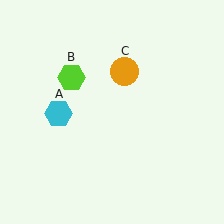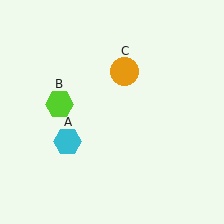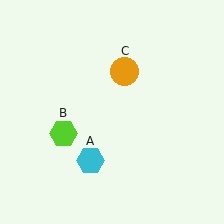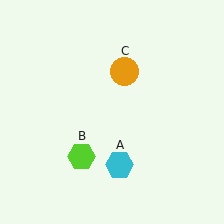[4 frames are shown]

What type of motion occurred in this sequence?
The cyan hexagon (object A), lime hexagon (object B) rotated counterclockwise around the center of the scene.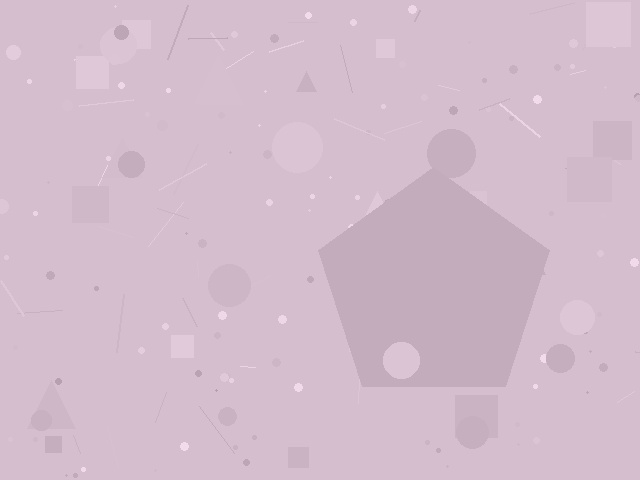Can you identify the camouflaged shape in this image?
The camouflaged shape is a pentagon.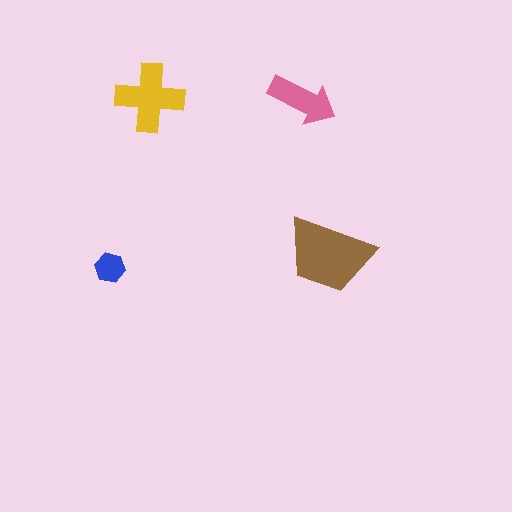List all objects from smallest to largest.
The blue hexagon, the pink arrow, the yellow cross, the brown trapezoid.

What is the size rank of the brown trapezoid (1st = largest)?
1st.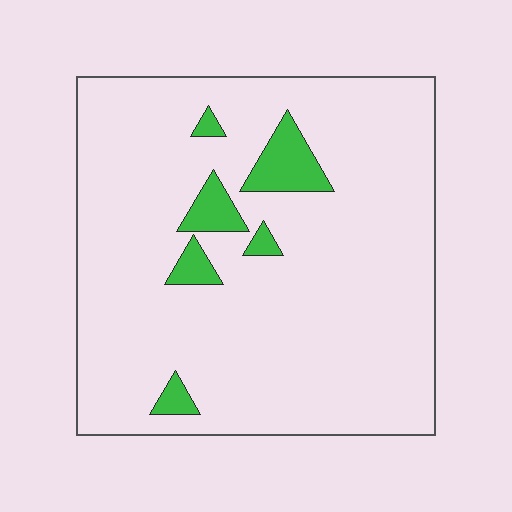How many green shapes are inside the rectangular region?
6.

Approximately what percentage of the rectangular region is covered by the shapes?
Approximately 10%.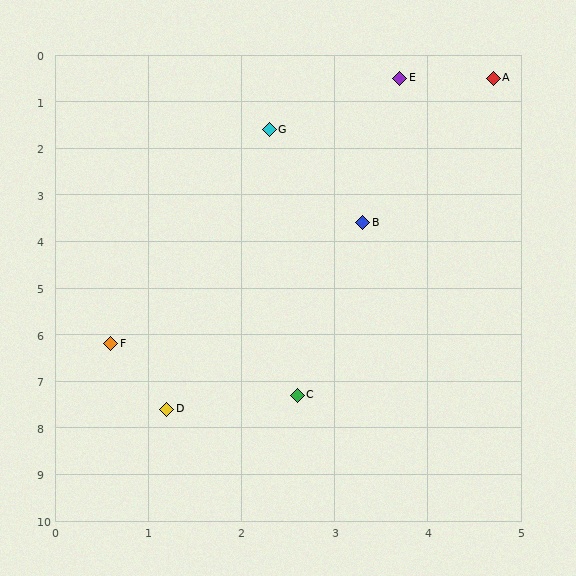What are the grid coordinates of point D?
Point D is at approximately (1.2, 7.6).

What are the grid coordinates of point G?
Point G is at approximately (2.3, 1.6).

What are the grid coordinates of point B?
Point B is at approximately (3.3, 3.6).